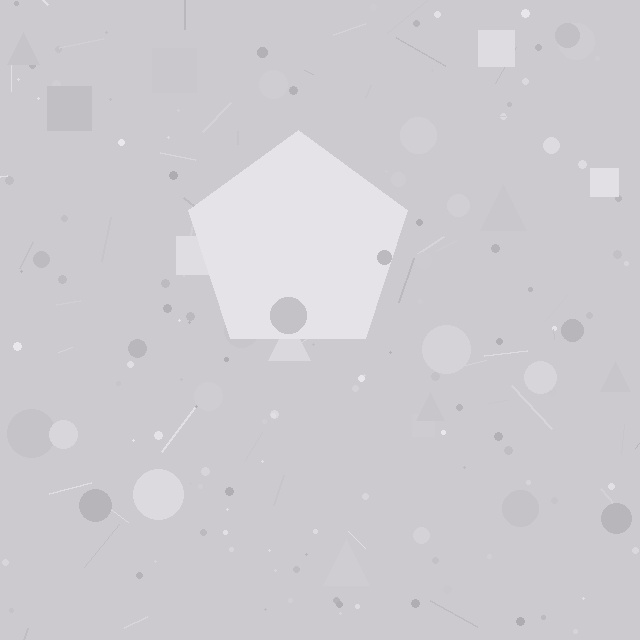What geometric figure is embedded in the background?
A pentagon is embedded in the background.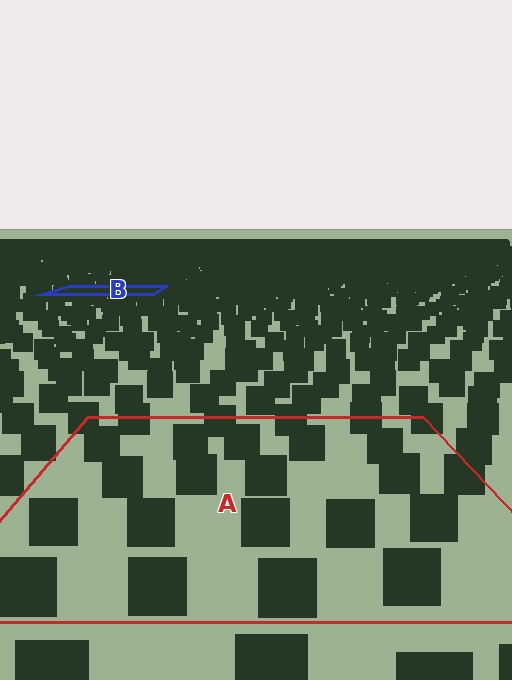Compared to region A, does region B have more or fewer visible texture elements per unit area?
Region B has more texture elements per unit area — they are packed more densely because it is farther away.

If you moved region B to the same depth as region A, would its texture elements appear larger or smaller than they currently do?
They would appear larger. At a closer depth, the same texture elements are projected at a bigger on-screen size.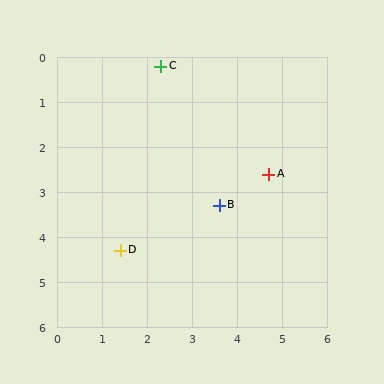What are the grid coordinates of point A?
Point A is at approximately (4.7, 2.6).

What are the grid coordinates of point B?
Point B is at approximately (3.6, 3.3).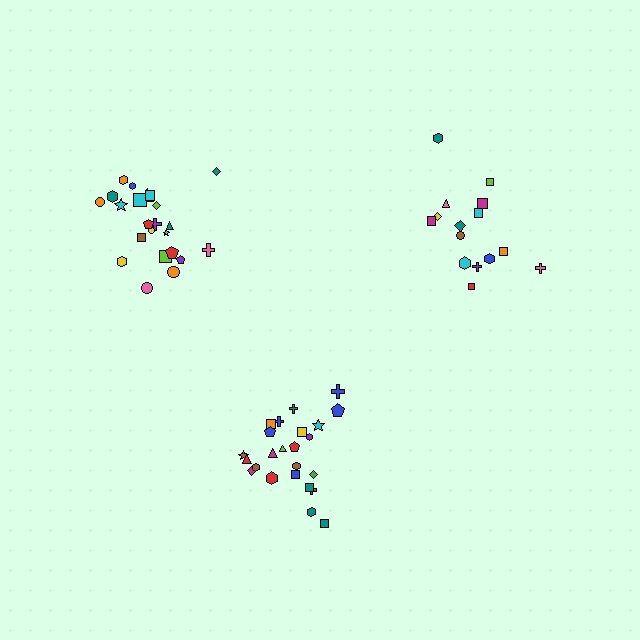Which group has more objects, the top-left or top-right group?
The top-left group.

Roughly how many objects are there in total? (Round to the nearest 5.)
Roughly 65 objects in total.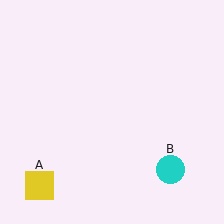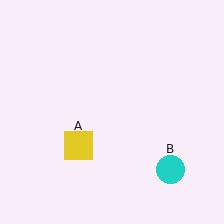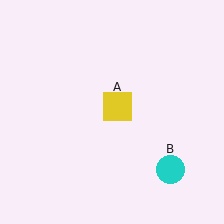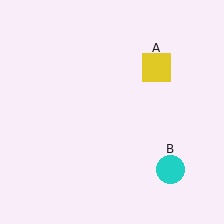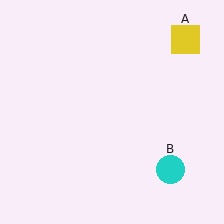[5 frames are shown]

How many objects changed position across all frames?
1 object changed position: yellow square (object A).